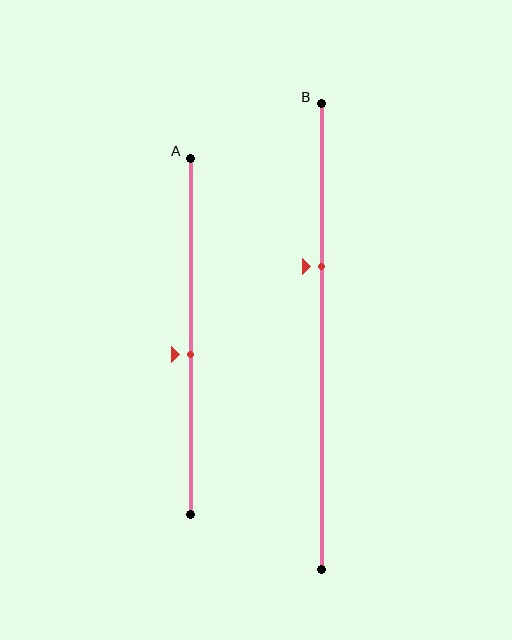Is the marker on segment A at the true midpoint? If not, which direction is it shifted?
No, the marker on segment A is shifted downward by about 5% of the segment length.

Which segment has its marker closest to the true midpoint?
Segment A has its marker closest to the true midpoint.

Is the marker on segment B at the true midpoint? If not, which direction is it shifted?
No, the marker on segment B is shifted upward by about 15% of the segment length.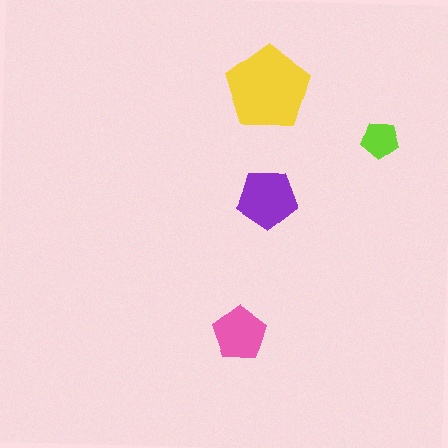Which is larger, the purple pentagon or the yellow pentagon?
The yellow one.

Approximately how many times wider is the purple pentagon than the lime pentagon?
About 1.5 times wider.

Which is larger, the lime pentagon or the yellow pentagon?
The yellow one.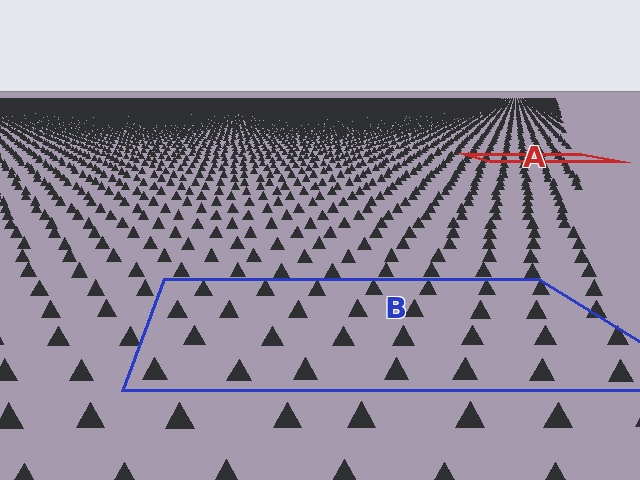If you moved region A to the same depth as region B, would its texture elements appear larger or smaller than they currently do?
They would appear larger. At a closer depth, the same texture elements are projected at a bigger on-screen size.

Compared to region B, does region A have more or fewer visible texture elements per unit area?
Region A has more texture elements per unit area — they are packed more densely because it is farther away.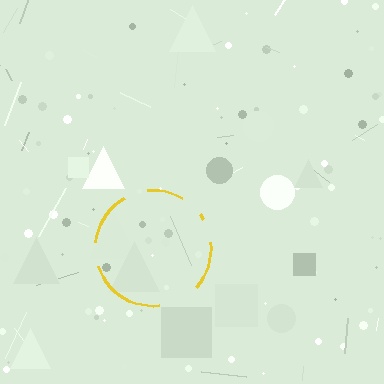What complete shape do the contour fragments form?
The contour fragments form a circle.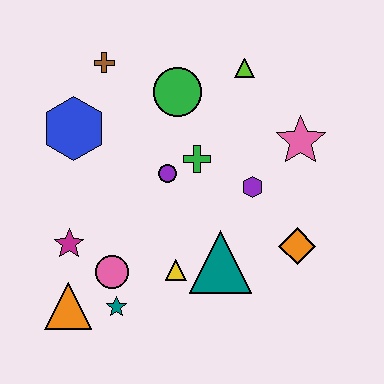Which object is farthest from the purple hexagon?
The orange triangle is farthest from the purple hexagon.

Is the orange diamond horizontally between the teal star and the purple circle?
No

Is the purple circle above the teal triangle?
Yes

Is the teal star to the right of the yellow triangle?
No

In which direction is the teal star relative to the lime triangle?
The teal star is below the lime triangle.